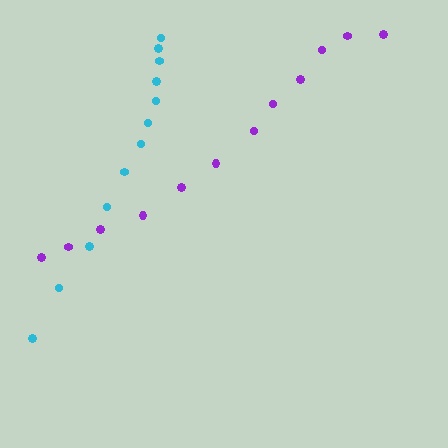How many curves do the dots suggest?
There are 2 distinct paths.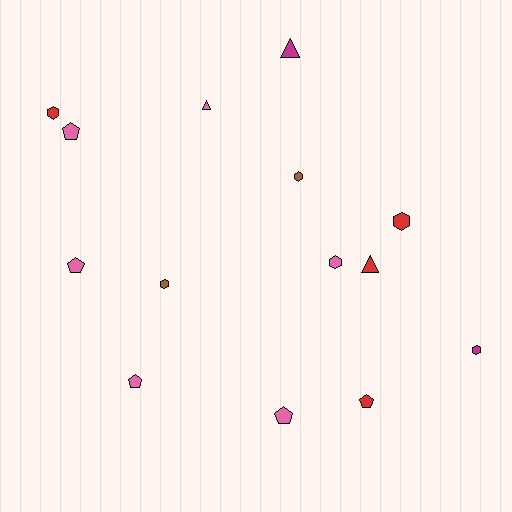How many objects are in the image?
There are 14 objects.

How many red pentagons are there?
There is 1 red pentagon.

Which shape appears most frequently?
Hexagon, with 6 objects.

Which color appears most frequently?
Pink, with 6 objects.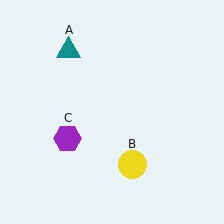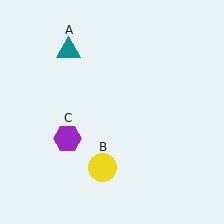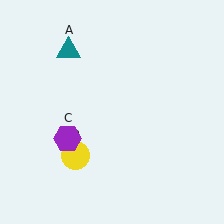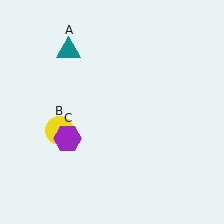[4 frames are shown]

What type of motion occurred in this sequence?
The yellow circle (object B) rotated clockwise around the center of the scene.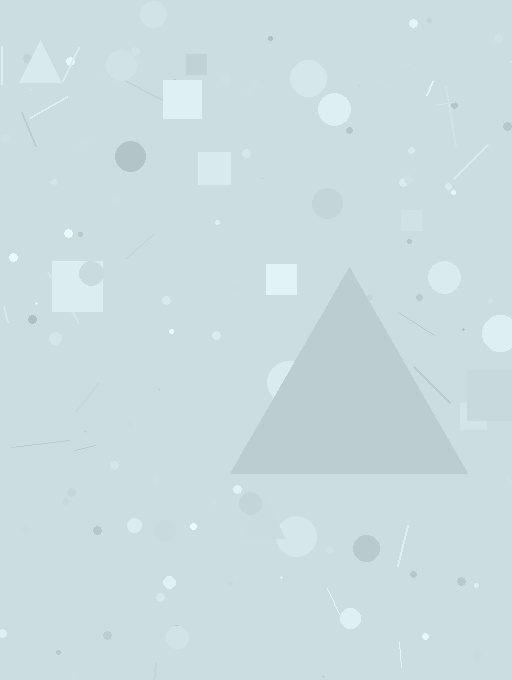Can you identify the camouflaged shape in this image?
The camouflaged shape is a triangle.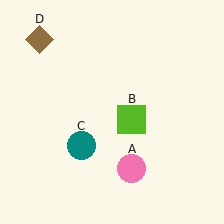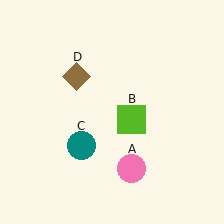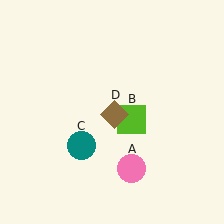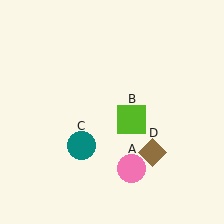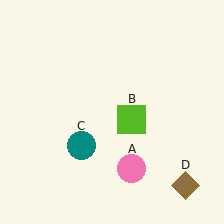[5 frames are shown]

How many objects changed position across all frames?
1 object changed position: brown diamond (object D).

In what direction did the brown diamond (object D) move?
The brown diamond (object D) moved down and to the right.